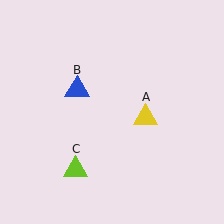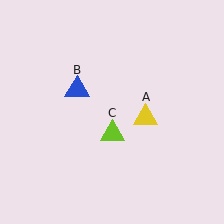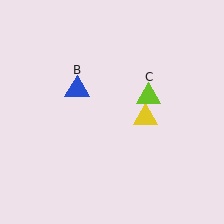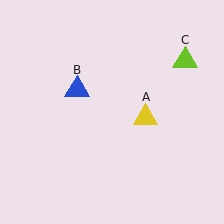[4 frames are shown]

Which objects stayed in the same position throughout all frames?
Yellow triangle (object A) and blue triangle (object B) remained stationary.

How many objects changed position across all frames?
1 object changed position: lime triangle (object C).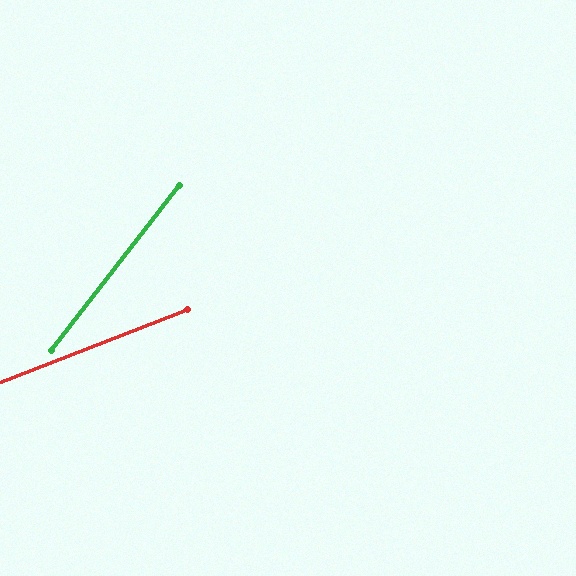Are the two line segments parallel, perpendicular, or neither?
Neither parallel nor perpendicular — they differ by about 31°.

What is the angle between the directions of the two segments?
Approximately 31 degrees.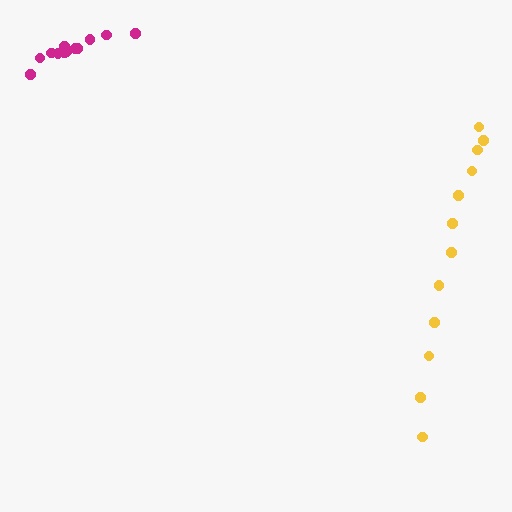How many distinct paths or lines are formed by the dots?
There are 2 distinct paths.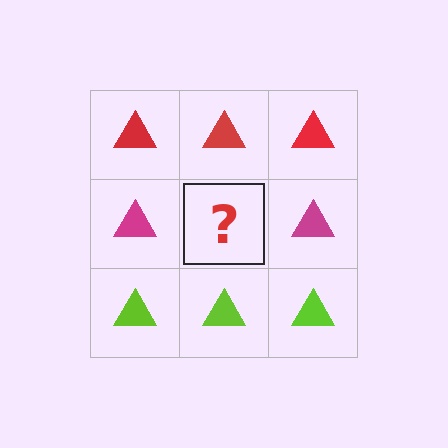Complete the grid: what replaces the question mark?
The question mark should be replaced with a magenta triangle.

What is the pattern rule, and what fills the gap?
The rule is that each row has a consistent color. The gap should be filled with a magenta triangle.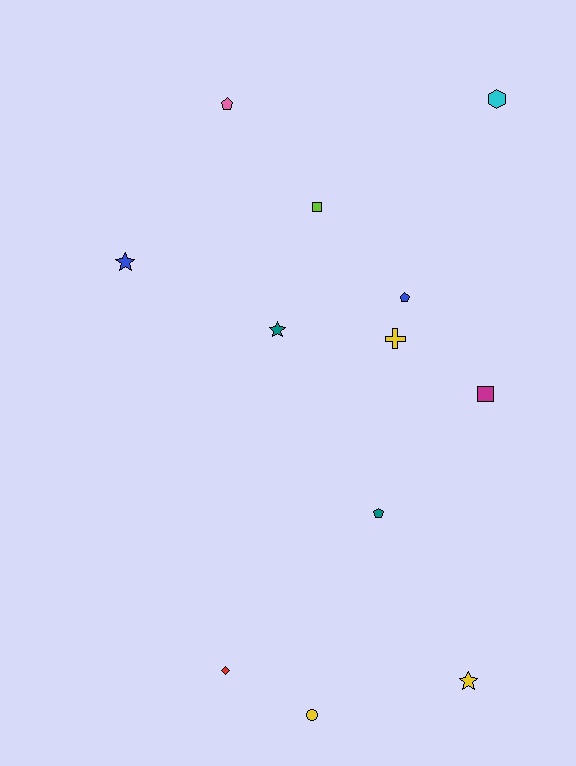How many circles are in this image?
There is 1 circle.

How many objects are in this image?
There are 12 objects.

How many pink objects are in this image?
There is 1 pink object.